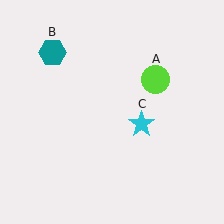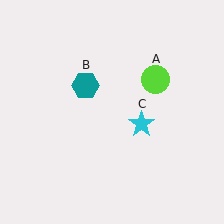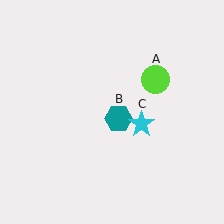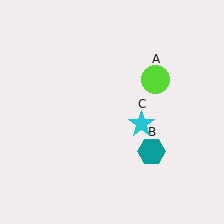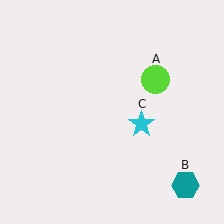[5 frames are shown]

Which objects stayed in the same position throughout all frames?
Lime circle (object A) and cyan star (object C) remained stationary.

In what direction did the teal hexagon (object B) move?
The teal hexagon (object B) moved down and to the right.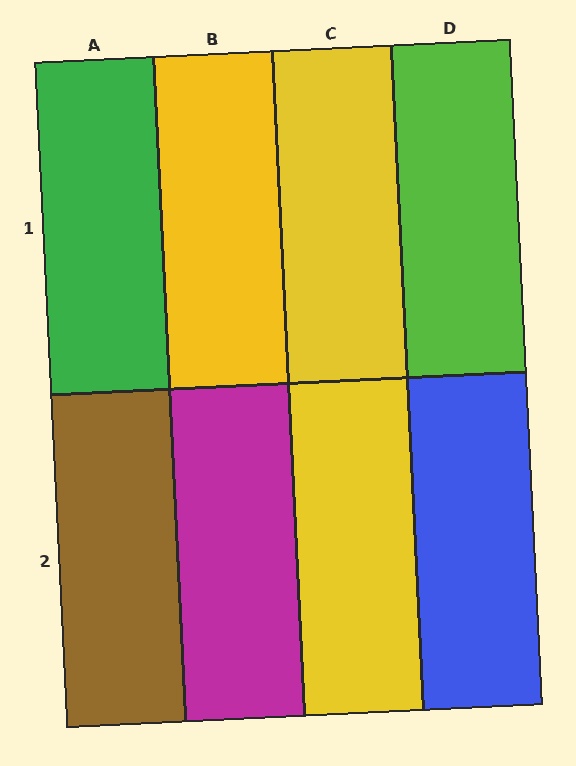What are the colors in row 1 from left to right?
Green, yellow, yellow, lime.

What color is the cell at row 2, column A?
Brown.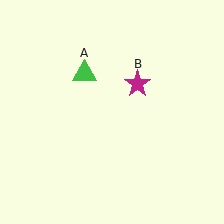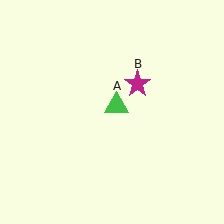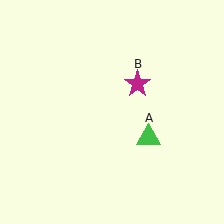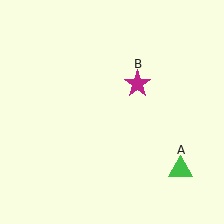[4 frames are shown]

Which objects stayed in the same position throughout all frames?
Magenta star (object B) remained stationary.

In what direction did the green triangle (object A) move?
The green triangle (object A) moved down and to the right.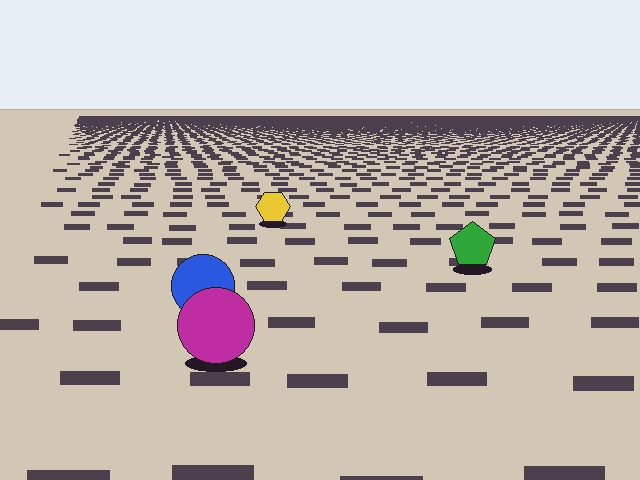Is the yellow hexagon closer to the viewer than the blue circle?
No. The blue circle is closer — you can tell from the texture gradient: the ground texture is coarser near it.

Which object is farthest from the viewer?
The yellow hexagon is farthest from the viewer. It appears smaller and the ground texture around it is denser.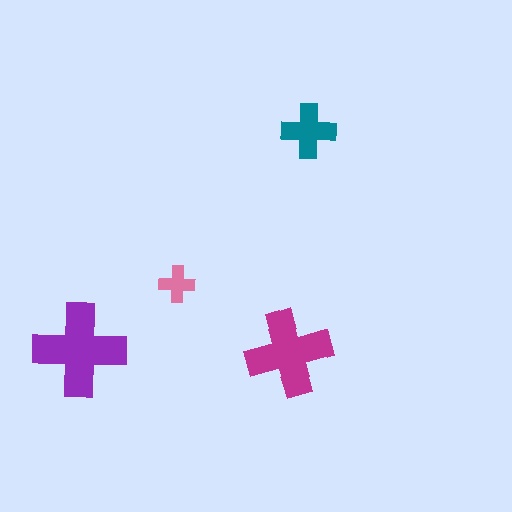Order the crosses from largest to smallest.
the purple one, the magenta one, the teal one, the pink one.